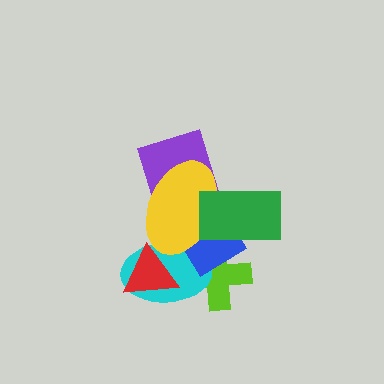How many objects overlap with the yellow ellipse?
4 objects overlap with the yellow ellipse.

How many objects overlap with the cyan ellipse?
4 objects overlap with the cyan ellipse.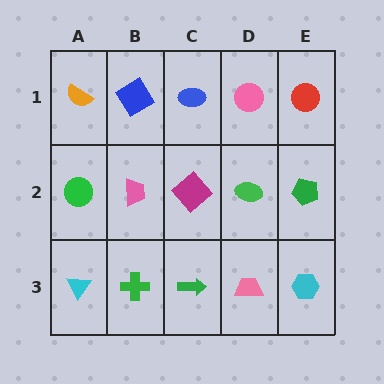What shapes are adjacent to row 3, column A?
A green circle (row 2, column A), a green cross (row 3, column B).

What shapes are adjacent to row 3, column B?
A pink trapezoid (row 2, column B), a cyan triangle (row 3, column A), a green arrow (row 3, column C).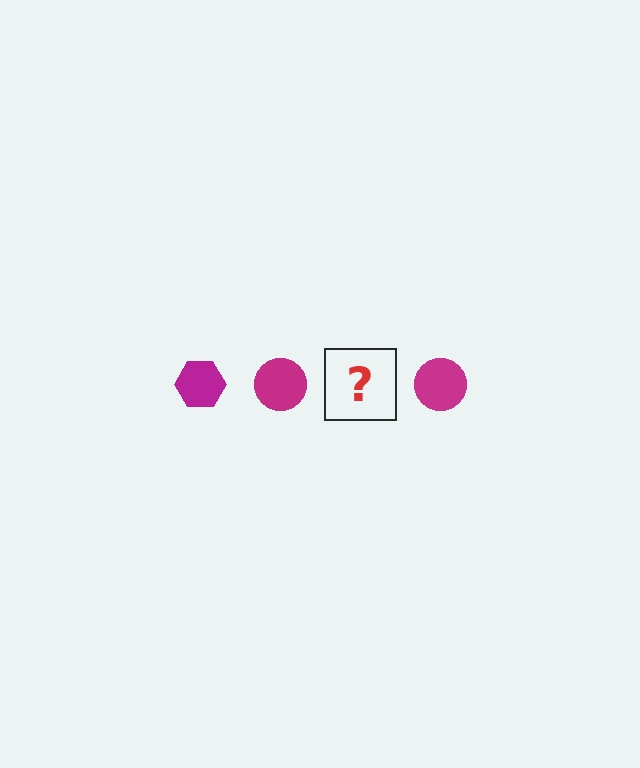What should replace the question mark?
The question mark should be replaced with a magenta hexagon.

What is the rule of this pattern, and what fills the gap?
The rule is that the pattern cycles through hexagon, circle shapes in magenta. The gap should be filled with a magenta hexagon.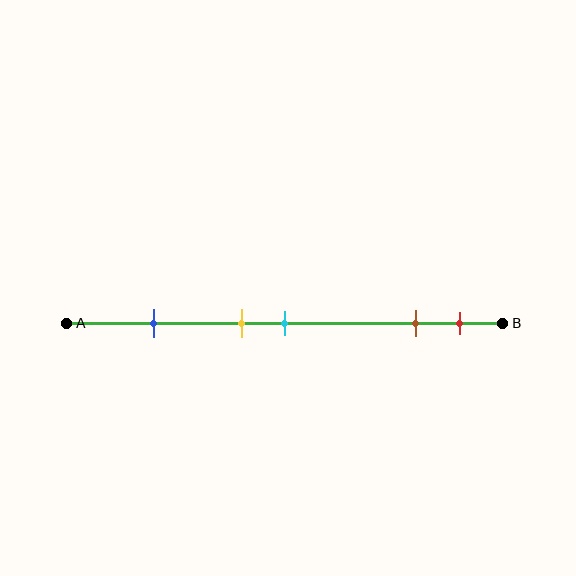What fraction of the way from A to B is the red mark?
The red mark is approximately 90% (0.9) of the way from A to B.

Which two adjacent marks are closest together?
The yellow and cyan marks are the closest adjacent pair.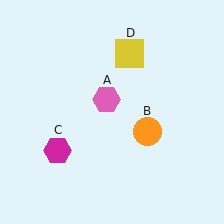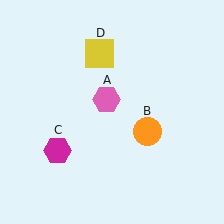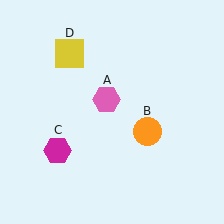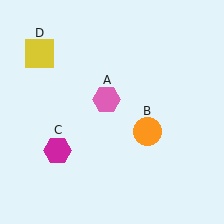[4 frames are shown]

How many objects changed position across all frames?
1 object changed position: yellow square (object D).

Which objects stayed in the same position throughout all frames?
Pink hexagon (object A) and orange circle (object B) and magenta hexagon (object C) remained stationary.